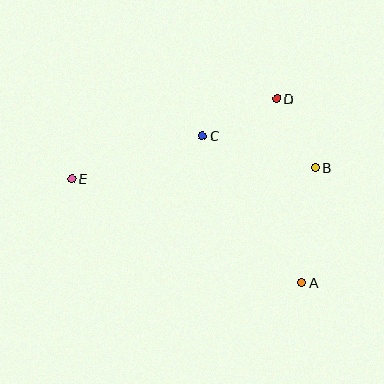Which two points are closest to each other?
Points B and D are closest to each other.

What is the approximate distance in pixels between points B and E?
The distance between B and E is approximately 244 pixels.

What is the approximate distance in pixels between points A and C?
The distance between A and C is approximately 177 pixels.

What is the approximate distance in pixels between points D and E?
The distance between D and E is approximately 220 pixels.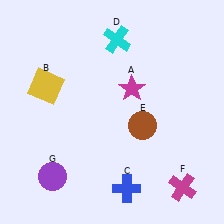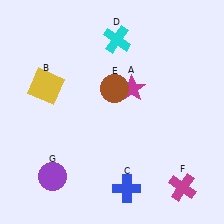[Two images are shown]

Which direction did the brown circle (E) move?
The brown circle (E) moved up.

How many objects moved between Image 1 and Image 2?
1 object moved between the two images.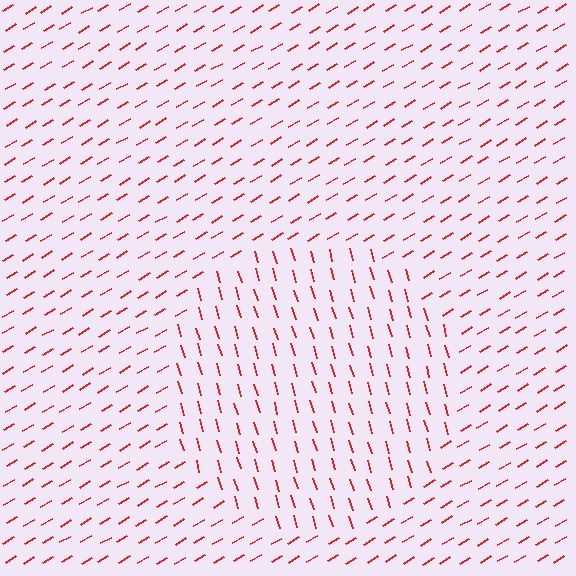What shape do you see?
I see a circle.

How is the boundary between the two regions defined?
The boundary is defined purely by a change in line orientation (approximately 75 degrees difference). All lines are the same color and thickness.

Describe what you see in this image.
The image is filled with small red line segments. A circle region in the image has lines oriented differently from the surrounding lines, creating a visible texture boundary.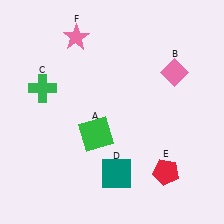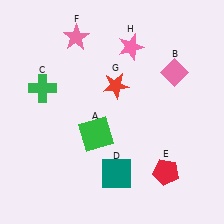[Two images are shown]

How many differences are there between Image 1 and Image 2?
There are 2 differences between the two images.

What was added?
A red star (G), a pink star (H) were added in Image 2.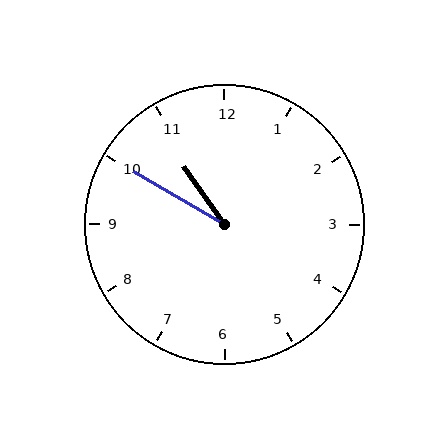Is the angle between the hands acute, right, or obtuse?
It is acute.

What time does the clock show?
10:50.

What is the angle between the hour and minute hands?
Approximately 25 degrees.